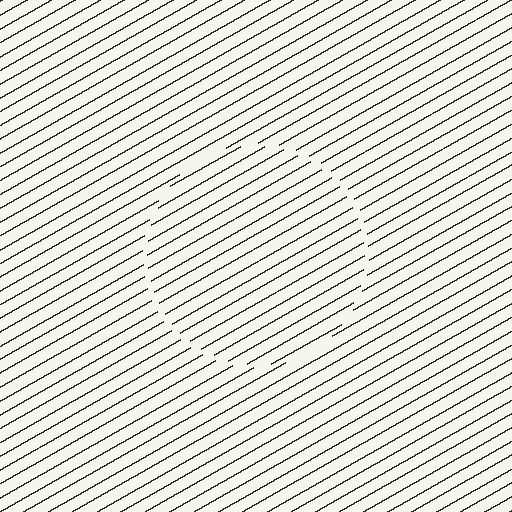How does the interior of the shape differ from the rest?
The interior of the shape contains the same grating, shifted by half a period — the contour is defined by the phase discontinuity where line-ends from the inner and outer gratings abut.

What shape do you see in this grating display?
An illusory circle. The interior of the shape contains the same grating, shifted by half a period — the contour is defined by the phase discontinuity where line-ends from the inner and outer gratings abut.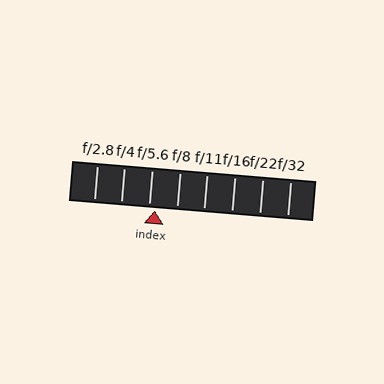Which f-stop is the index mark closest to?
The index mark is closest to f/5.6.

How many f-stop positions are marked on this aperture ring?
There are 8 f-stop positions marked.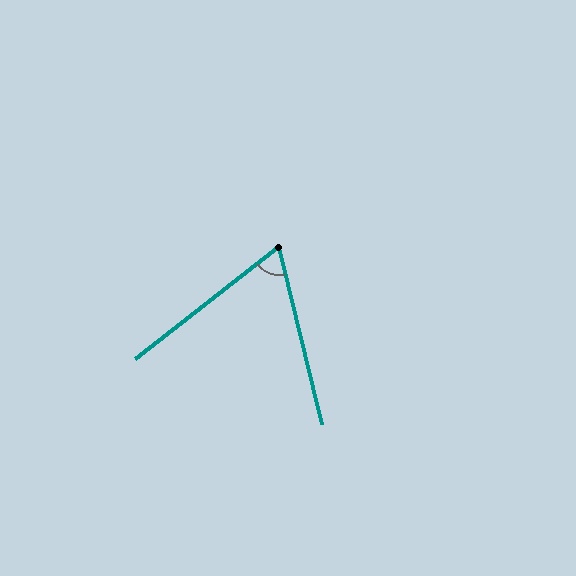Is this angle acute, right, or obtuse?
It is acute.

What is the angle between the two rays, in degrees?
Approximately 66 degrees.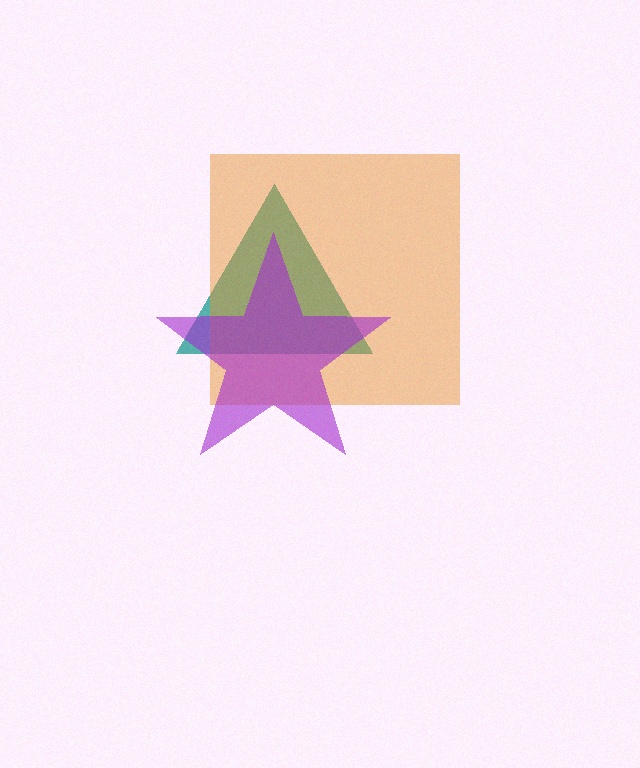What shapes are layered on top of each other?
The layered shapes are: a teal triangle, an orange square, a purple star.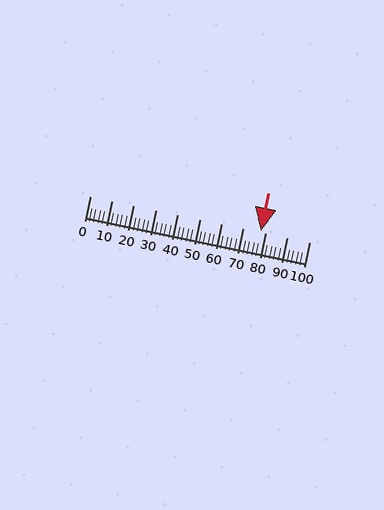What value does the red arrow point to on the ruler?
The red arrow points to approximately 78.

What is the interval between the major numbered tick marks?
The major tick marks are spaced 10 units apart.